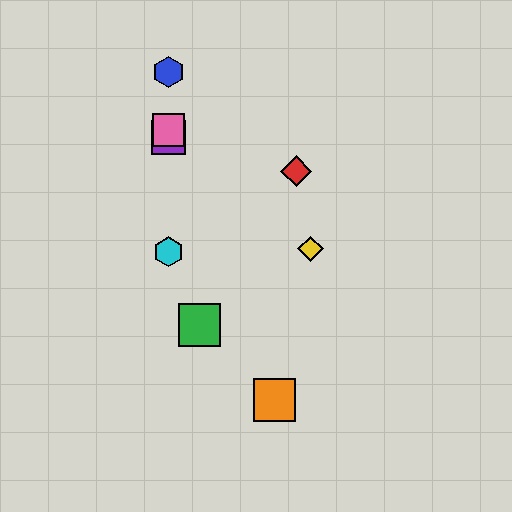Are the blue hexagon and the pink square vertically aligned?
Yes, both are at x≈168.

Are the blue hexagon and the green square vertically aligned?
No, the blue hexagon is at x≈168 and the green square is at x≈199.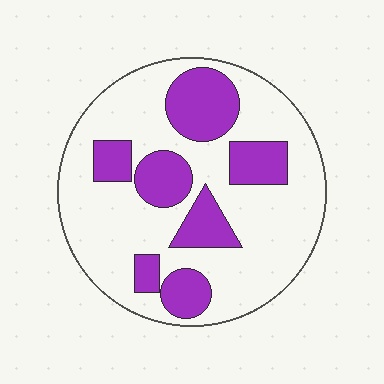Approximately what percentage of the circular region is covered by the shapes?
Approximately 30%.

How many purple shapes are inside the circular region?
7.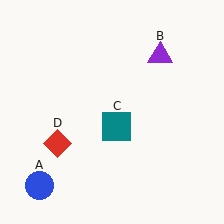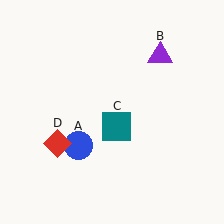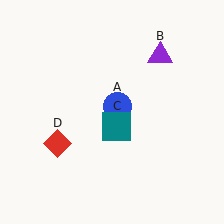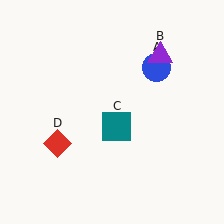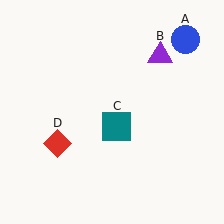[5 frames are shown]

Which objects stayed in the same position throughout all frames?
Purple triangle (object B) and teal square (object C) and red diamond (object D) remained stationary.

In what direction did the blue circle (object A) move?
The blue circle (object A) moved up and to the right.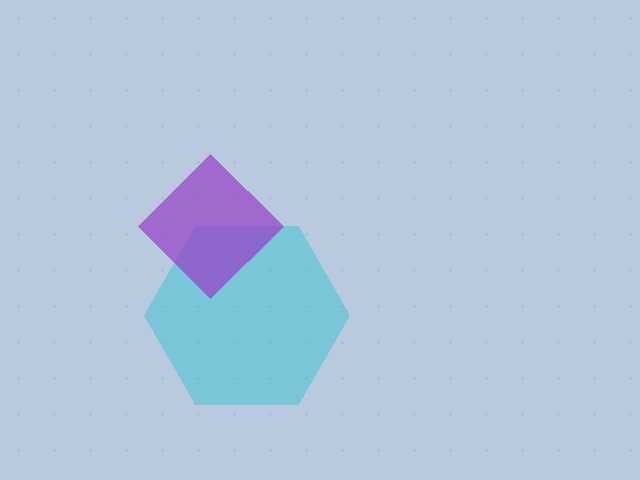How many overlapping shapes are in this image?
There are 2 overlapping shapes in the image.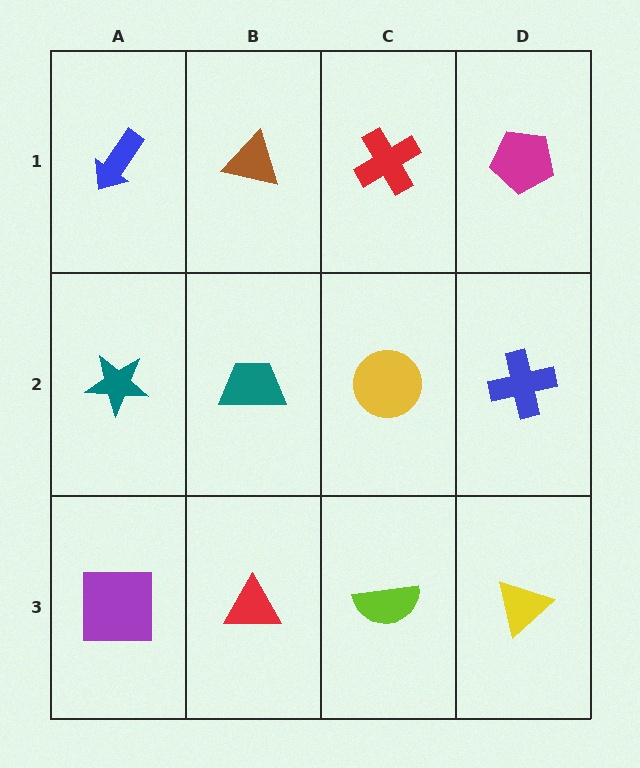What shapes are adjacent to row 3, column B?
A teal trapezoid (row 2, column B), a purple square (row 3, column A), a lime semicircle (row 3, column C).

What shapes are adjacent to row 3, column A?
A teal star (row 2, column A), a red triangle (row 3, column B).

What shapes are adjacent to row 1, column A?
A teal star (row 2, column A), a brown triangle (row 1, column B).